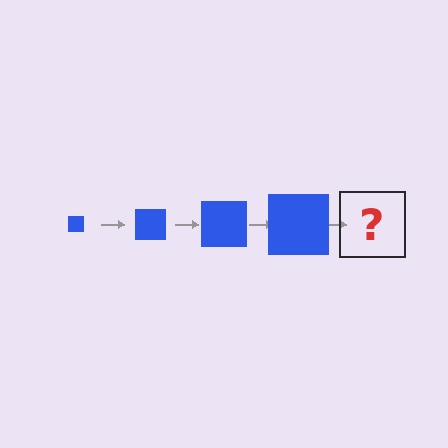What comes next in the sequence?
The next element should be a blue square, larger than the previous one.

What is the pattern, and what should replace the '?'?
The pattern is that the square gets progressively larger each step. The '?' should be a blue square, larger than the previous one.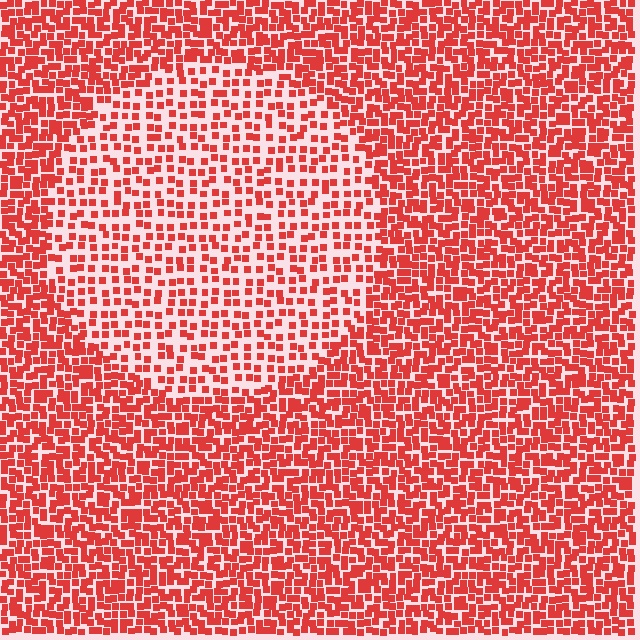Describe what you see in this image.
The image contains small red elements arranged at two different densities. A circle-shaped region is visible where the elements are less densely packed than the surrounding area.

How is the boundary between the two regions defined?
The boundary is defined by a change in element density (approximately 1.9x ratio). All elements are the same color, size, and shape.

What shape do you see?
I see a circle.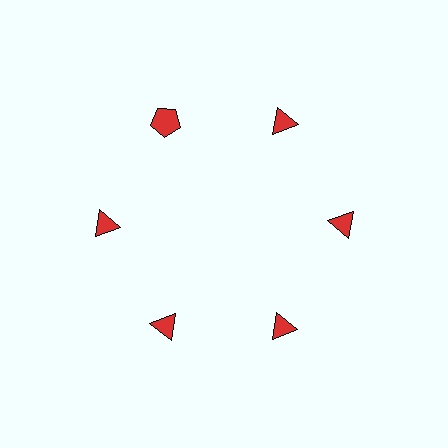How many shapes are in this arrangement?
There are 6 shapes arranged in a ring pattern.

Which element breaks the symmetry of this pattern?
The red pentagon at roughly the 11 o'clock position breaks the symmetry. All other shapes are red triangles.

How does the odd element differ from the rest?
It has a different shape: pentagon instead of triangle.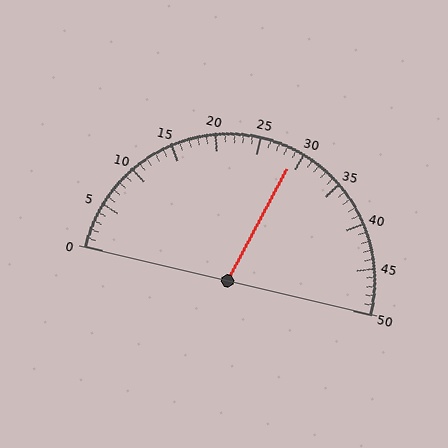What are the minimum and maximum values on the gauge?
The gauge ranges from 0 to 50.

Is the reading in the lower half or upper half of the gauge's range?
The reading is in the upper half of the range (0 to 50).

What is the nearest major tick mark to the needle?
The nearest major tick mark is 30.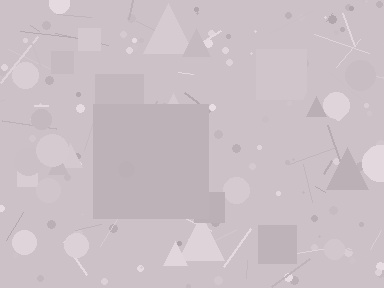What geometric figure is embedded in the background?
A square is embedded in the background.